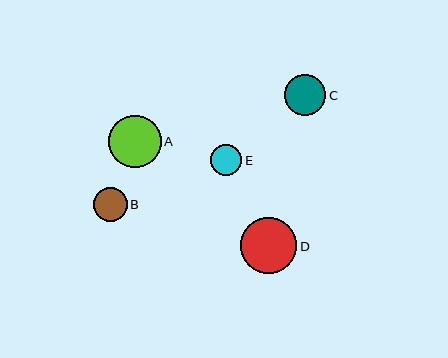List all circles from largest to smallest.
From largest to smallest: D, A, C, B, E.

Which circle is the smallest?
Circle E is the smallest with a size of approximately 31 pixels.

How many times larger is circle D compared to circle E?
Circle D is approximately 1.8 times the size of circle E.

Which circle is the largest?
Circle D is the largest with a size of approximately 56 pixels.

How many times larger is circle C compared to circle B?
Circle C is approximately 1.2 times the size of circle B.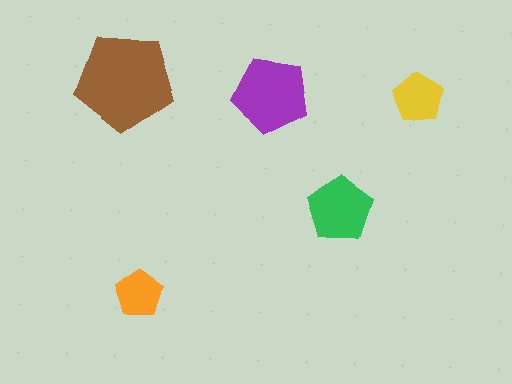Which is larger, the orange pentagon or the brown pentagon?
The brown one.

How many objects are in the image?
There are 5 objects in the image.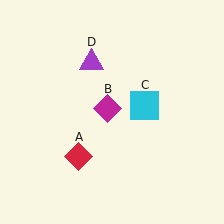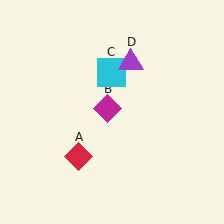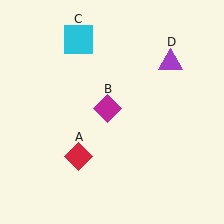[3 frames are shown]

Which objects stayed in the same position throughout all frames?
Red diamond (object A) and magenta diamond (object B) remained stationary.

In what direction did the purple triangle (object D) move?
The purple triangle (object D) moved right.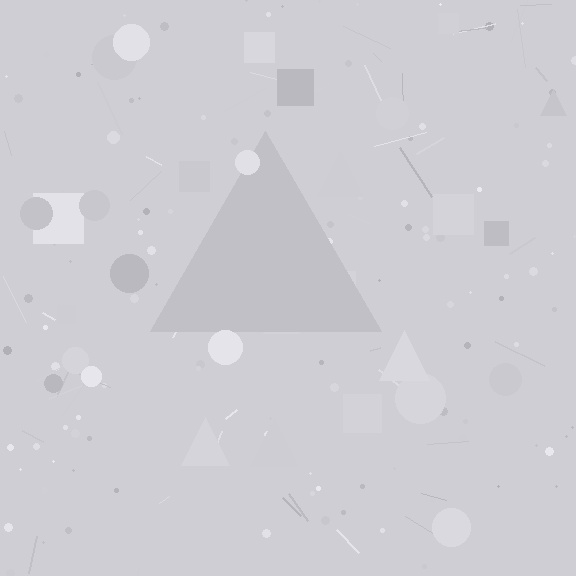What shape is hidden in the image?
A triangle is hidden in the image.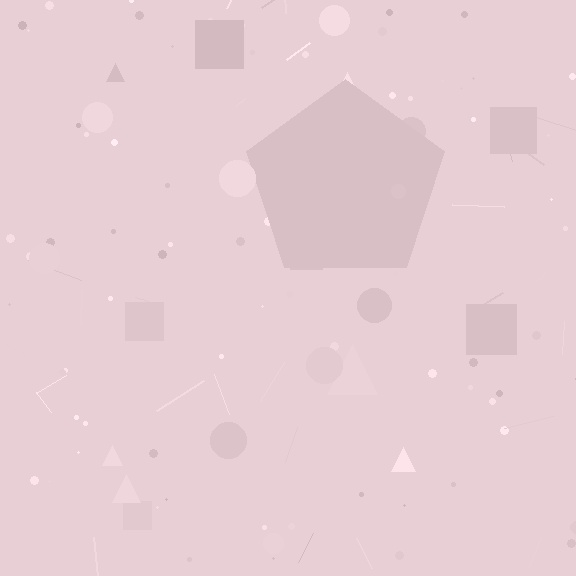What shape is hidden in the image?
A pentagon is hidden in the image.